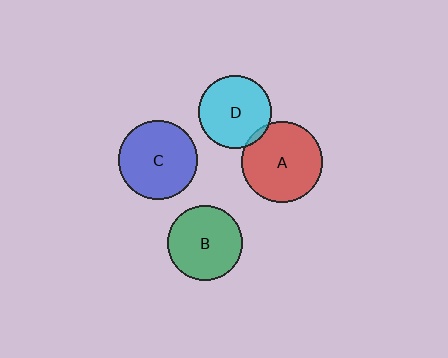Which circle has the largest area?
Circle A (red).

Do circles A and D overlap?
Yes.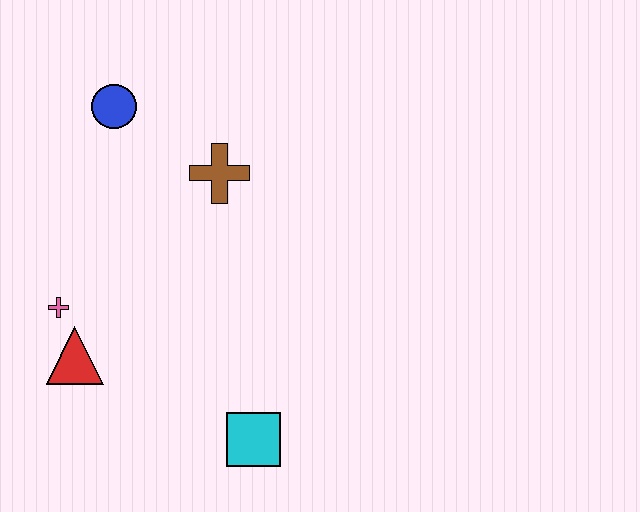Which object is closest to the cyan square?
The red triangle is closest to the cyan square.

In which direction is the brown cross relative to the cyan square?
The brown cross is above the cyan square.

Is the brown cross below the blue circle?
Yes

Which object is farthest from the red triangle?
The blue circle is farthest from the red triangle.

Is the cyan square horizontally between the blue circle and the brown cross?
No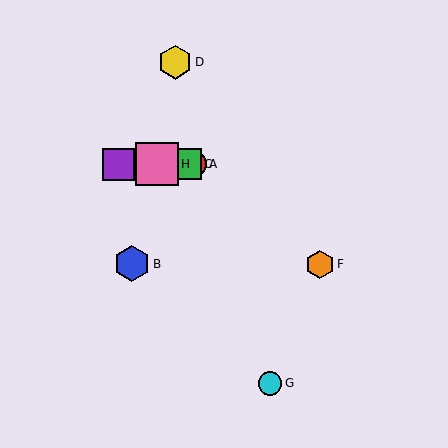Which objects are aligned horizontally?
Objects A, C, E, H are aligned horizontally.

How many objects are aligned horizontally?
4 objects (A, C, E, H) are aligned horizontally.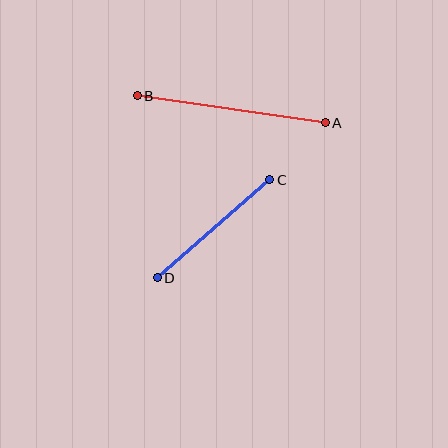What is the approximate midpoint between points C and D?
The midpoint is at approximately (214, 229) pixels.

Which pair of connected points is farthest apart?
Points A and B are farthest apart.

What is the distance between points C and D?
The distance is approximately 150 pixels.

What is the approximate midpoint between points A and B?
The midpoint is at approximately (231, 109) pixels.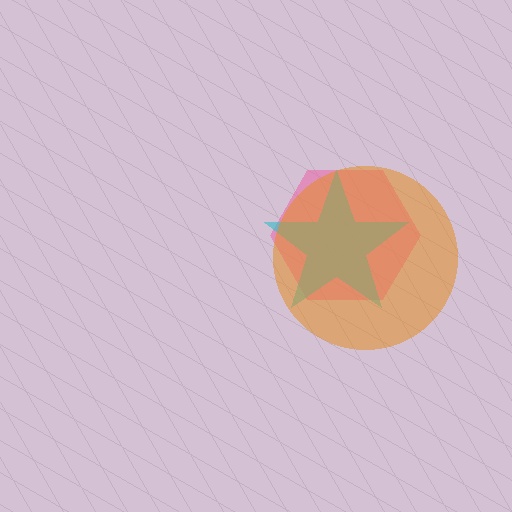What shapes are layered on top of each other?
The layered shapes are: a pink hexagon, a cyan star, an orange circle.